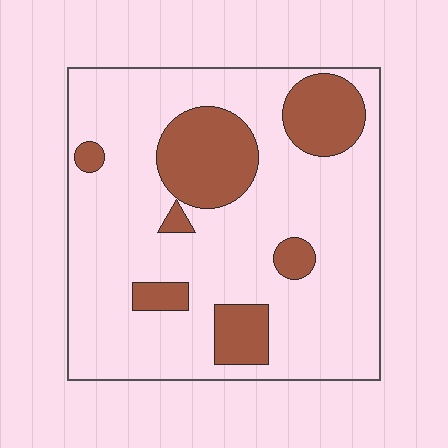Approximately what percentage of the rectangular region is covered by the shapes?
Approximately 20%.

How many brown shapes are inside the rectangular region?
7.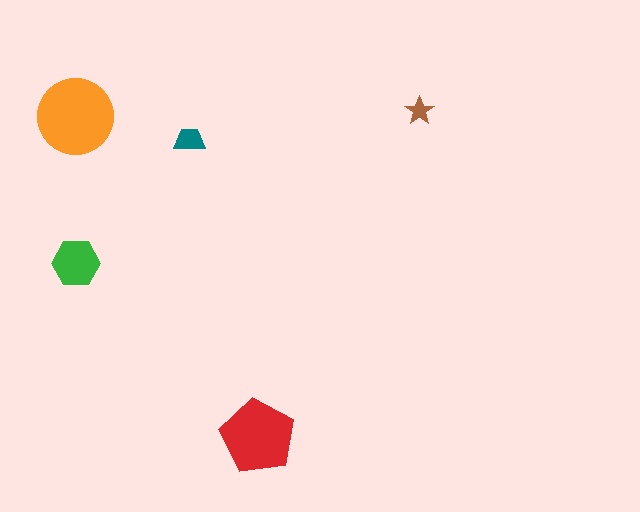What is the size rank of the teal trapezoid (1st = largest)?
4th.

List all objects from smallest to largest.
The brown star, the teal trapezoid, the green hexagon, the red pentagon, the orange circle.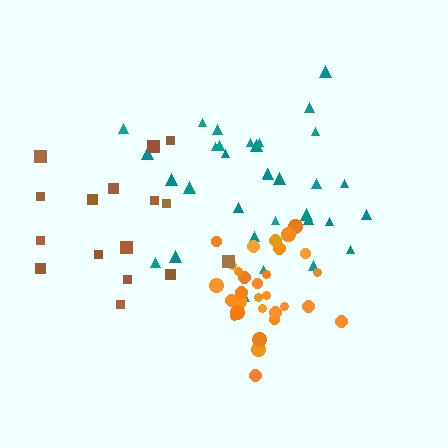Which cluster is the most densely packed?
Orange.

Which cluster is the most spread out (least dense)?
Brown.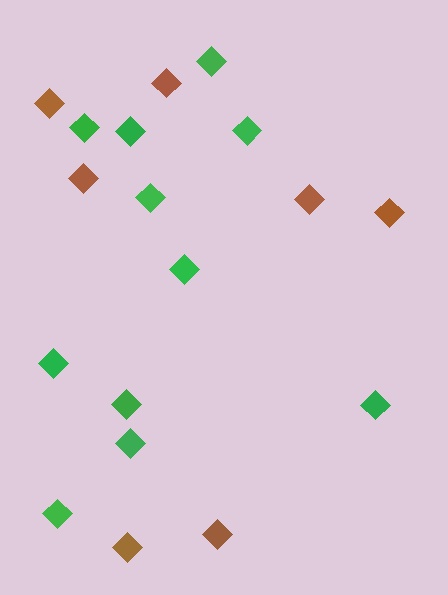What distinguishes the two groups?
There are 2 groups: one group of brown diamonds (7) and one group of green diamonds (11).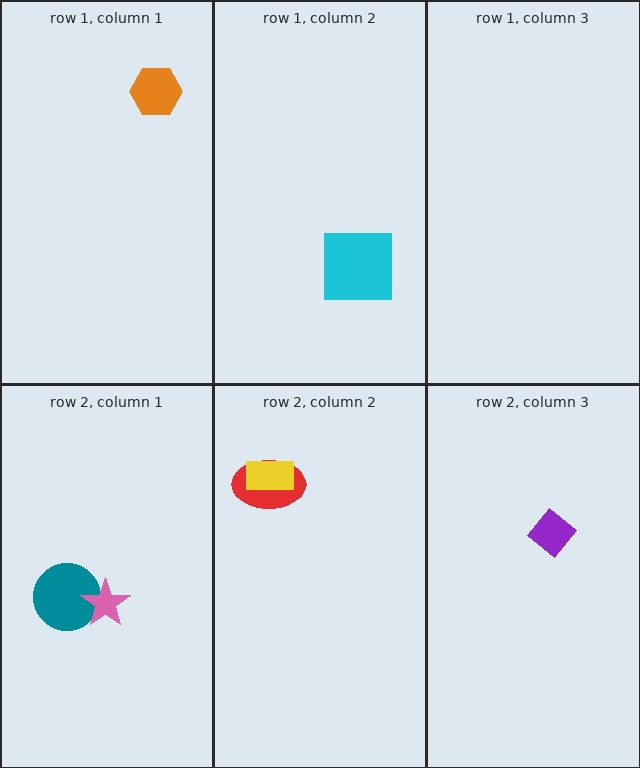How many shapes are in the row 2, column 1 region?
2.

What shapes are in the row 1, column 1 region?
The orange hexagon.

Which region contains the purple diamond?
The row 2, column 3 region.